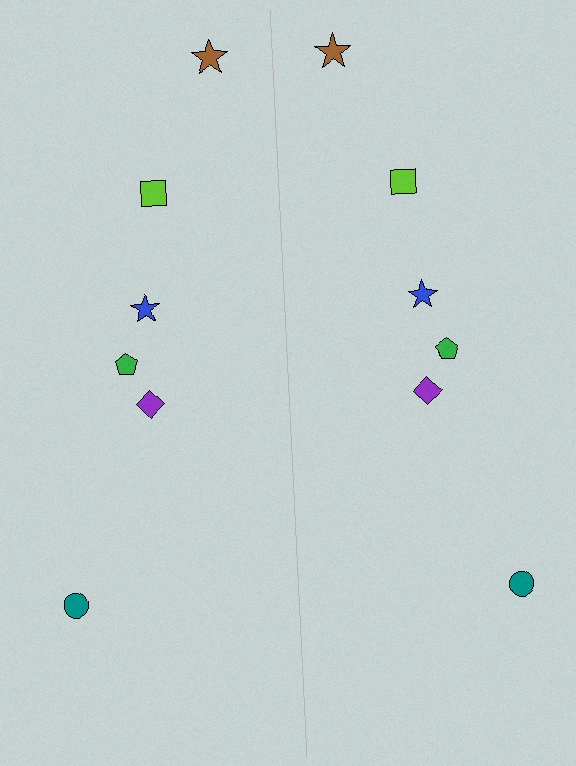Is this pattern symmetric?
Yes, this pattern has bilateral (reflection) symmetry.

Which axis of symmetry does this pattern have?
The pattern has a vertical axis of symmetry running through the center of the image.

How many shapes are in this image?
There are 12 shapes in this image.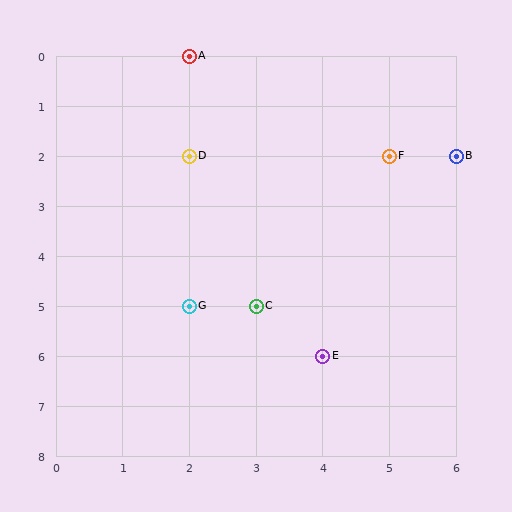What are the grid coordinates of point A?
Point A is at grid coordinates (2, 0).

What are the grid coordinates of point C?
Point C is at grid coordinates (3, 5).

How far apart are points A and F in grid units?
Points A and F are 3 columns and 2 rows apart (about 3.6 grid units diagonally).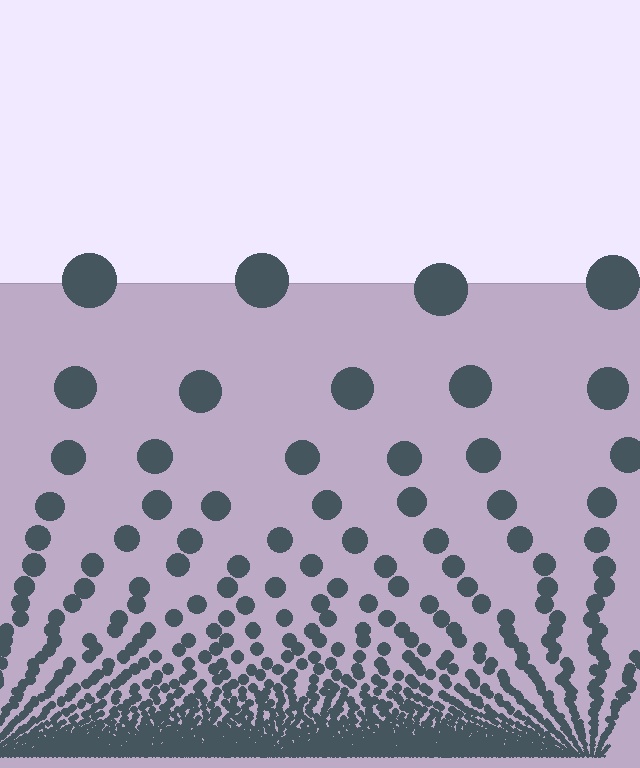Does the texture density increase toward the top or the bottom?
Density increases toward the bottom.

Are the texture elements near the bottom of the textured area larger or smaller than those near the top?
Smaller. The gradient is inverted — elements near the bottom are smaller and denser.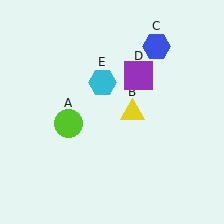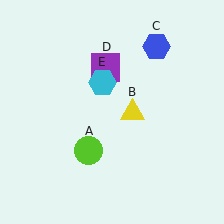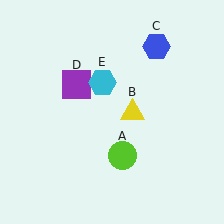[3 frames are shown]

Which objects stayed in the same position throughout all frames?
Yellow triangle (object B) and blue hexagon (object C) and cyan hexagon (object E) remained stationary.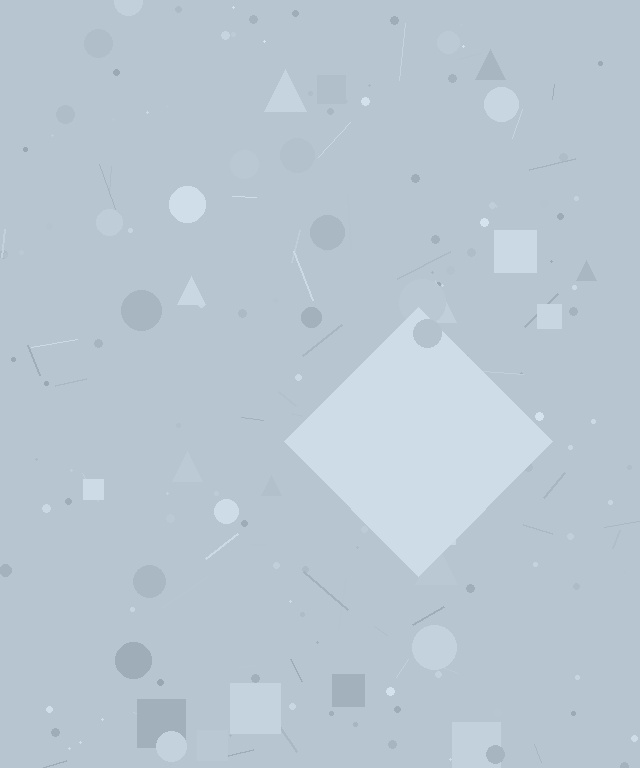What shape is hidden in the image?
A diamond is hidden in the image.